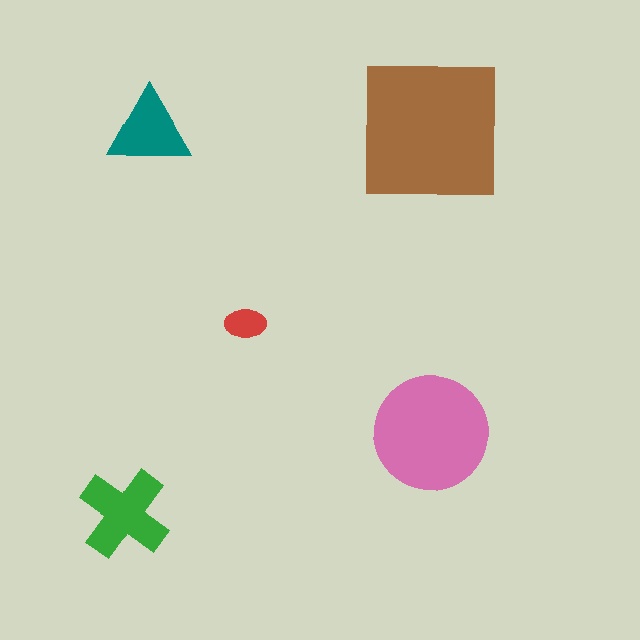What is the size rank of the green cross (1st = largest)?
3rd.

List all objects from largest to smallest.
The brown square, the pink circle, the green cross, the teal triangle, the red ellipse.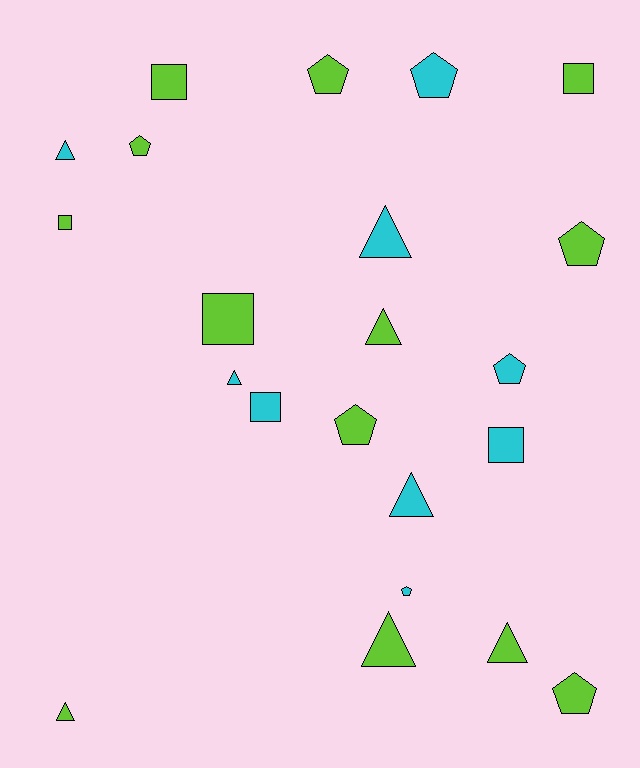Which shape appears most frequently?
Pentagon, with 8 objects.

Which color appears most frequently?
Lime, with 13 objects.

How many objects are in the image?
There are 22 objects.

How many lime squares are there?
There are 4 lime squares.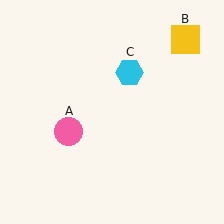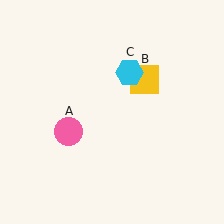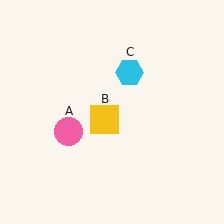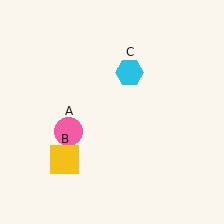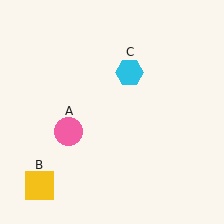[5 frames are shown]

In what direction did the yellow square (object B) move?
The yellow square (object B) moved down and to the left.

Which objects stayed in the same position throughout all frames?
Pink circle (object A) and cyan hexagon (object C) remained stationary.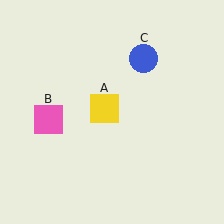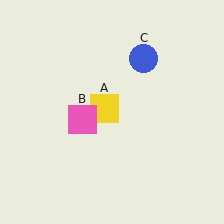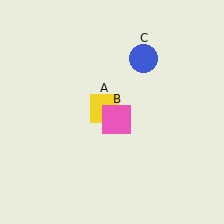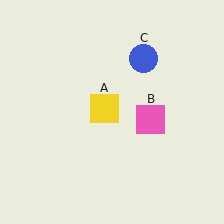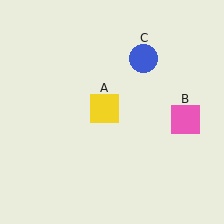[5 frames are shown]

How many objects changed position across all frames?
1 object changed position: pink square (object B).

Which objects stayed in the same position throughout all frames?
Yellow square (object A) and blue circle (object C) remained stationary.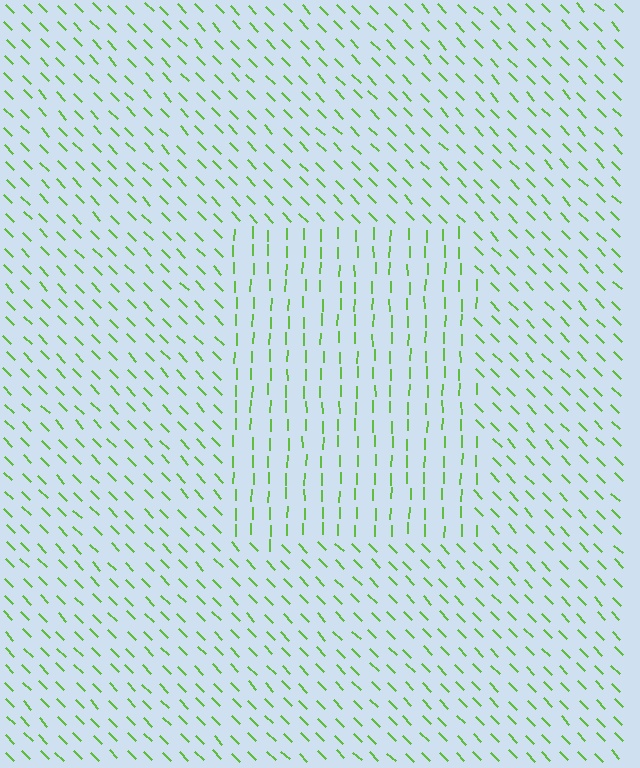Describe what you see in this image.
The image is filled with small lime line segments. A rectangle region in the image has lines oriented differently from the surrounding lines, creating a visible texture boundary.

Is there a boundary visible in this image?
Yes, there is a texture boundary formed by a change in line orientation.